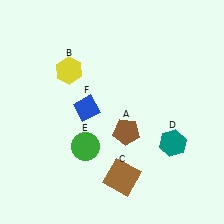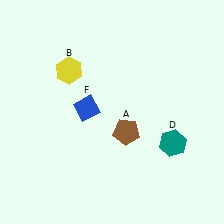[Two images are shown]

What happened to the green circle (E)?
The green circle (E) was removed in Image 2. It was in the bottom-left area of Image 1.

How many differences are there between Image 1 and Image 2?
There are 2 differences between the two images.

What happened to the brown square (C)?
The brown square (C) was removed in Image 2. It was in the bottom-right area of Image 1.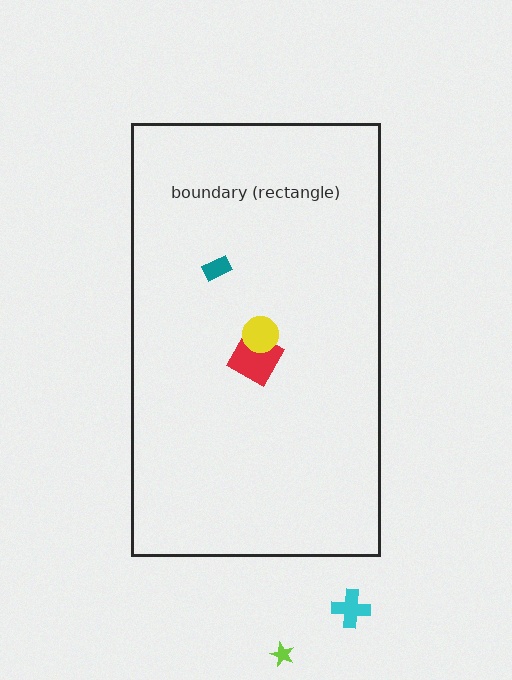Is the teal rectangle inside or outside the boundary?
Inside.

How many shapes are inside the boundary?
3 inside, 2 outside.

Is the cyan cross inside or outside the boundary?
Outside.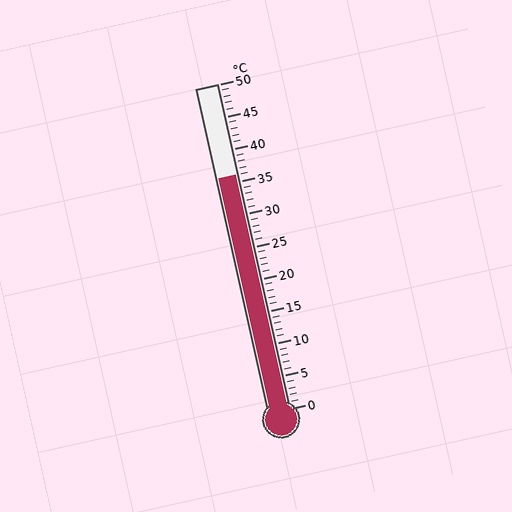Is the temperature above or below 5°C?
The temperature is above 5°C.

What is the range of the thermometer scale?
The thermometer scale ranges from 0°C to 50°C.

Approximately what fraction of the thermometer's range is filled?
The thermometer is filled to approximately 70% of its range.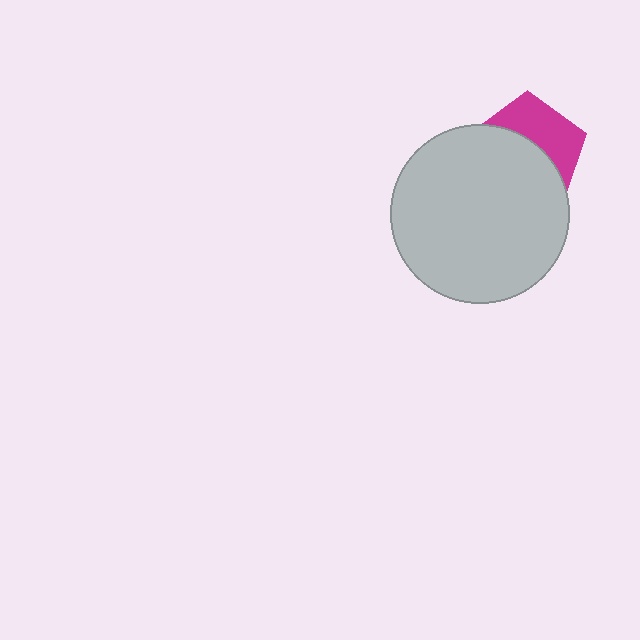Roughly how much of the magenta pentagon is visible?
A small part of it is visible (roughly 42%).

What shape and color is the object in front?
The object in front is a light gray circle.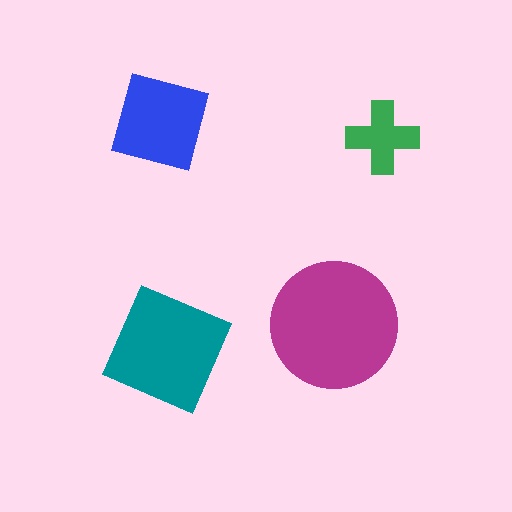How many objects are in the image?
There are 4 objects in the image.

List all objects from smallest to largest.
The green cross, the blue square, the teal square, the magenta circle.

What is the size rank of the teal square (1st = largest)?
2nd.